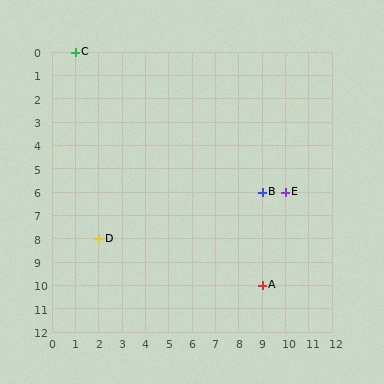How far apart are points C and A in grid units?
Points C and A are 8 columns and 10 rows apart (about 12.8 grid units diagonally).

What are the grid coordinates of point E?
Point E is at grid coordinates (10, 6).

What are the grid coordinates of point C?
Point C is at grid coordinates (1, 0).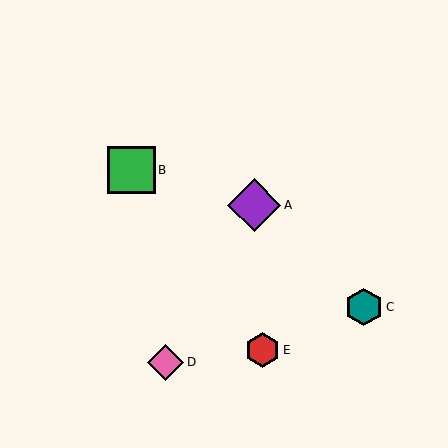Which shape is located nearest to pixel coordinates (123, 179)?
The green square (labeled B) at (132, 170) is nearest to that location.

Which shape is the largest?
The purple diamond (labeled A) is the largest.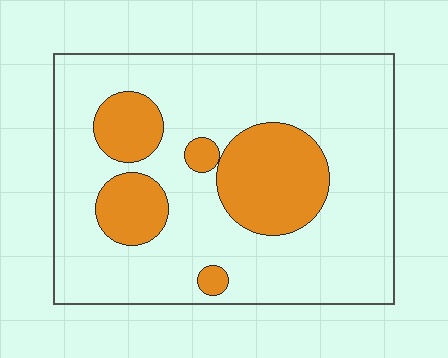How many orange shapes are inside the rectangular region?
5.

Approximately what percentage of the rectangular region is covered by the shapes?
Approximately 25%.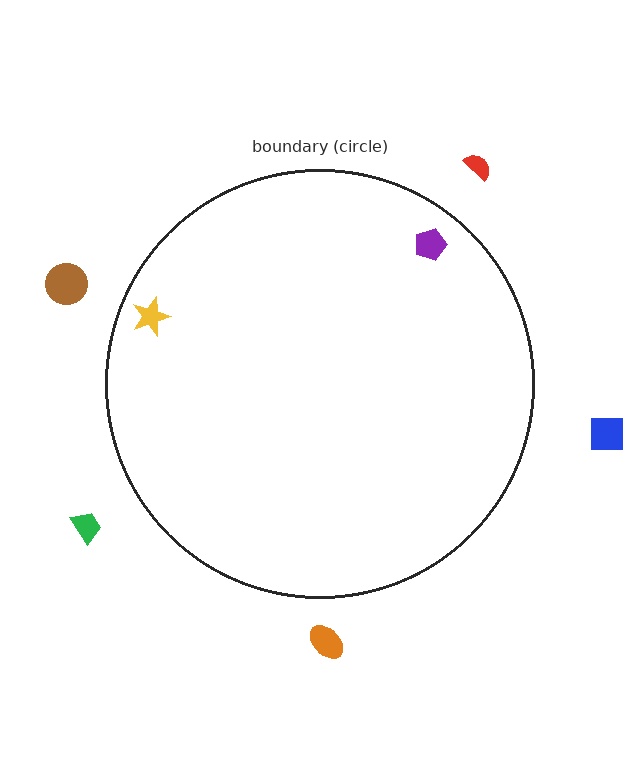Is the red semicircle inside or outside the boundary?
Outside.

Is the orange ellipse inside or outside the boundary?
Outside.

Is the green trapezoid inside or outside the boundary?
Outside.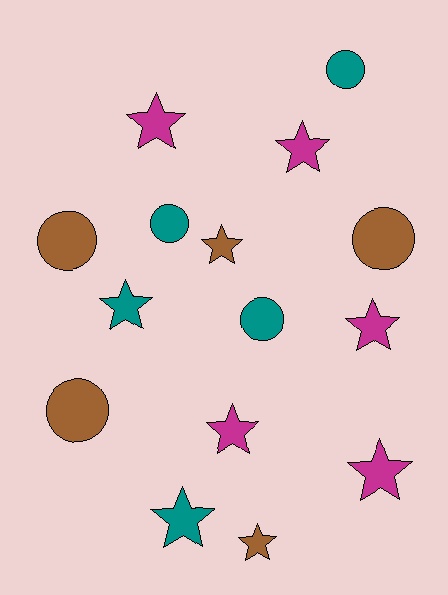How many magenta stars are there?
There are 5 magenta stars.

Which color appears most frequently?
Teal, with 5 objects.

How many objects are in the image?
There are 15 objects.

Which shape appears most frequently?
Star, with 9 objects.